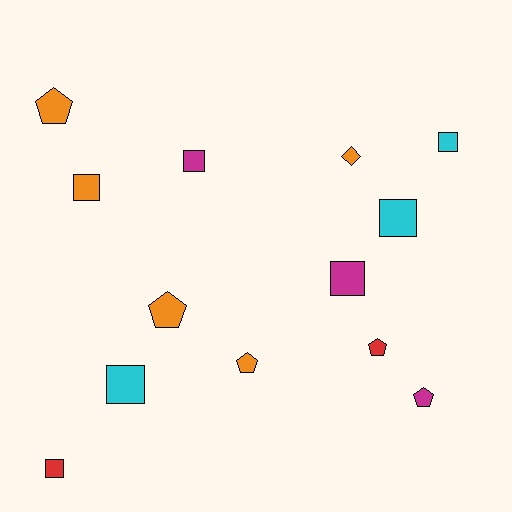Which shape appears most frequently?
Square, with 7 objects.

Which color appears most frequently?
Orange, with 5 objects.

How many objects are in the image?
There are 13 objects.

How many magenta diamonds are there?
There are no magenta diamonds.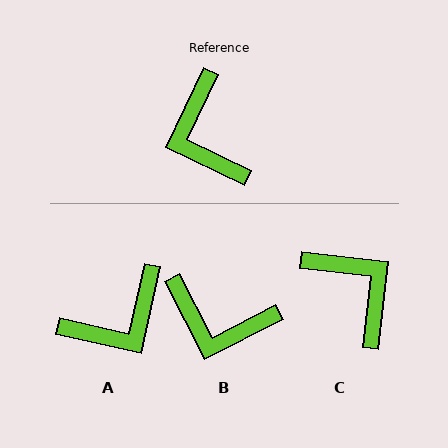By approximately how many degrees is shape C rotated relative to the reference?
Approximately 161 degrees clockwise.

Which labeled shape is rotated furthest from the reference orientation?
C, about 161 degrees away.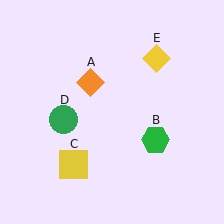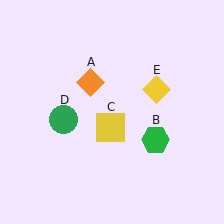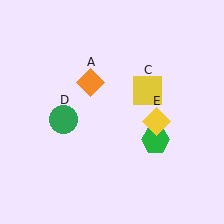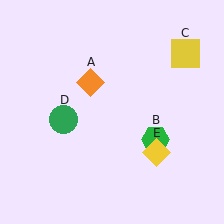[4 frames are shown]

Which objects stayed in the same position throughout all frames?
Orange diamond (object A) and green hexagon (object B) and green circle (object D) remained stationary.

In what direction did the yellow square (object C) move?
The yellow square (object C) moved up and to the right.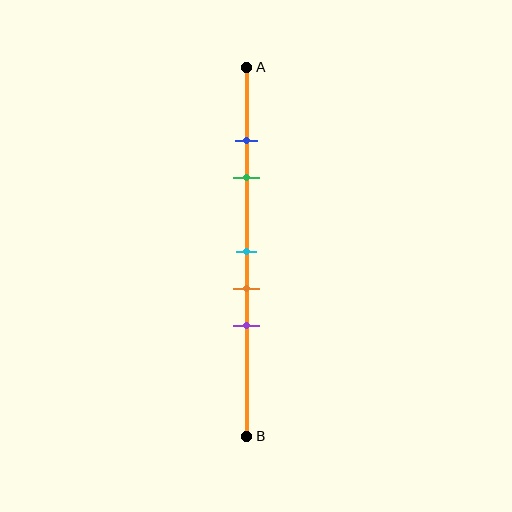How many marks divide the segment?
There are 5 marks dividing the segment.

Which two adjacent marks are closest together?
The blue and green marks are the closest adjacent pair.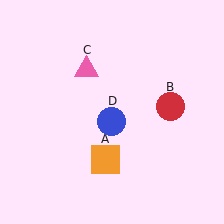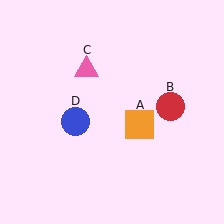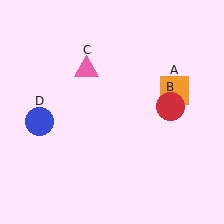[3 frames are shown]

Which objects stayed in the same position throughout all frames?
Red circle (object B) and pink triangle (object C) remained stationary.